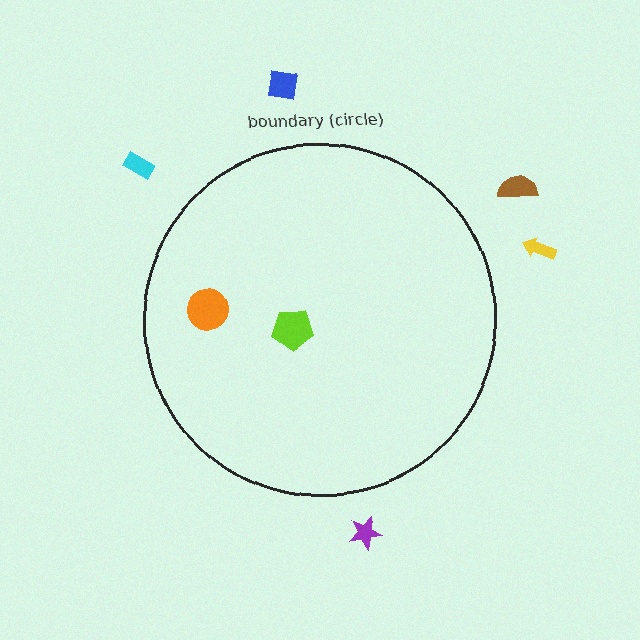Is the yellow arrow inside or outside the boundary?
Outside.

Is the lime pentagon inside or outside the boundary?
Inside.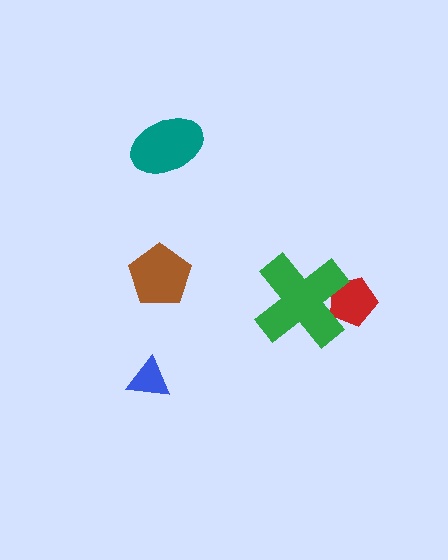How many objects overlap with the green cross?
1 object overlaps with the green cross.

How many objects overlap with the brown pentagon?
0 objects overlap with the brown pentagon.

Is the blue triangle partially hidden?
No, no other shape covers it.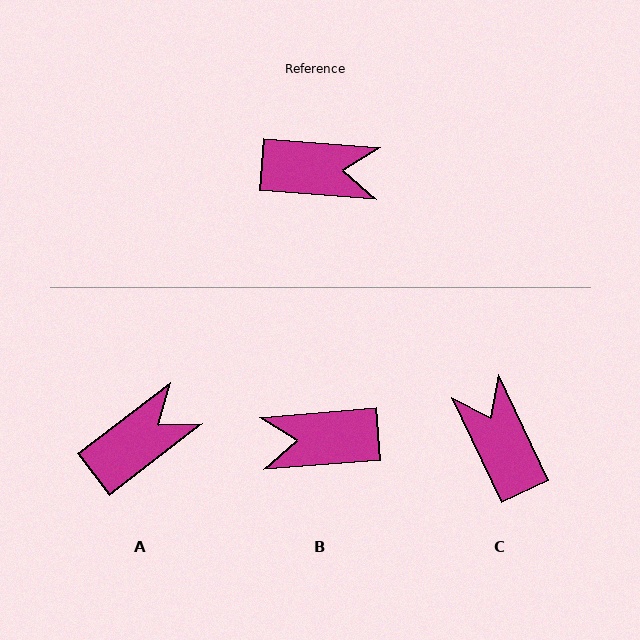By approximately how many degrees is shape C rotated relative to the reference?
Approximately 120 degrees counter-clockwise.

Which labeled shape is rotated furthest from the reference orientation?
B, about 171 degrees away.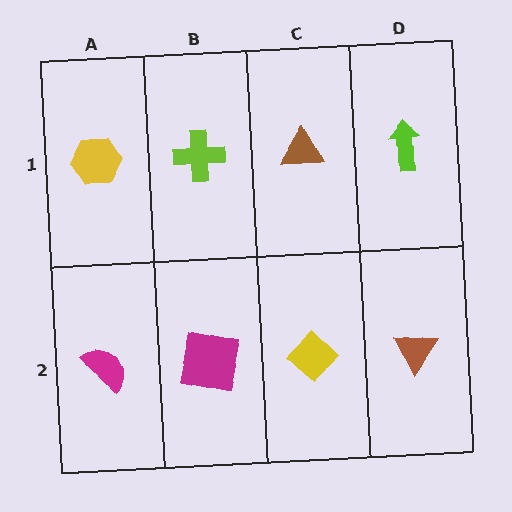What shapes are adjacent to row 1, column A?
A magenta semicircle (row 2, column A), a lime cross (row 1, column B).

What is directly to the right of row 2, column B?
A yellow diamond.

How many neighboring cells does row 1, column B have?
3.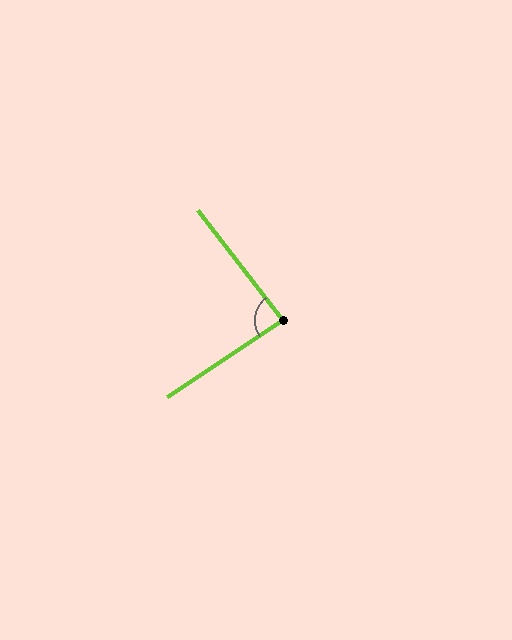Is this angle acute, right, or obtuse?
It is approximately a right angle.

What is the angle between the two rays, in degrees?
Approximately 86 degrees.